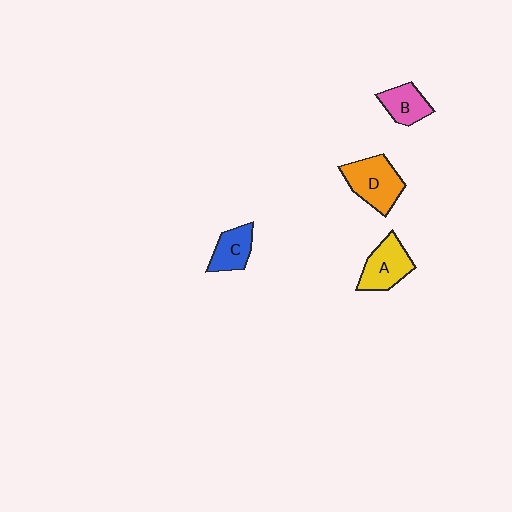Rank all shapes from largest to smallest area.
From largest to smallest: D (orange), A (yellow), C (blue), B (pink).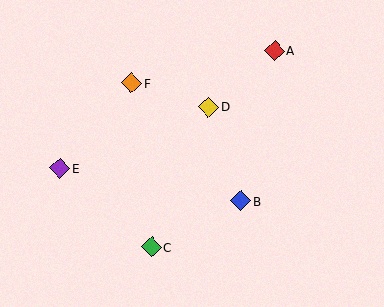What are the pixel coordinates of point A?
Point A is at (275, 51).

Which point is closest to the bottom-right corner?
Point B is closest to the bottom-right corner.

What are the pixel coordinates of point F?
Point F is at (132, 83).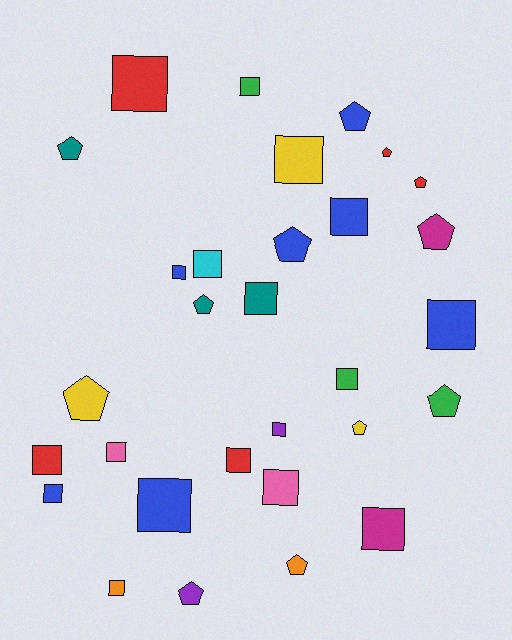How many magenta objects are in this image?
There are 2 magenta objects.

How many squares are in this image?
There are 18 squares.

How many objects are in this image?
There are 30 objects.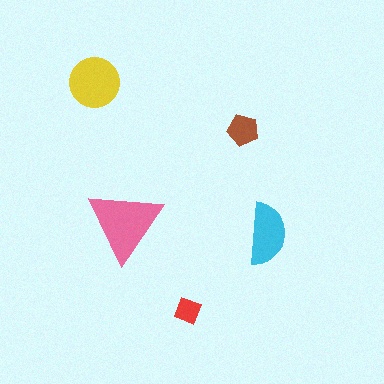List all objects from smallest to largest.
The red diamond, the brown pentagon, the cyan semicircle, the yellow circle, the pink triangle.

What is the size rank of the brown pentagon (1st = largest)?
4th.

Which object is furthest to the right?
The cyan semicircle is rightmost.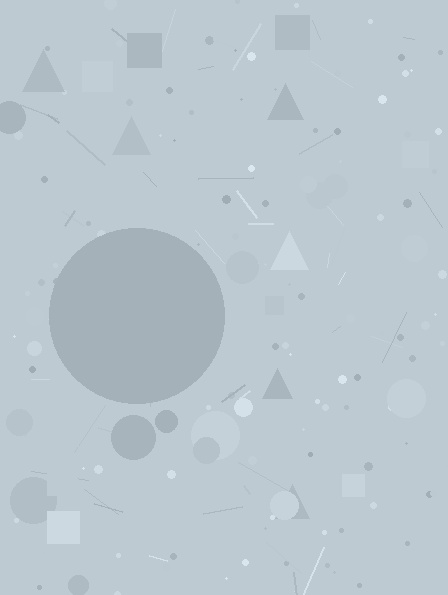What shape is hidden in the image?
A circle is hidden in the image.